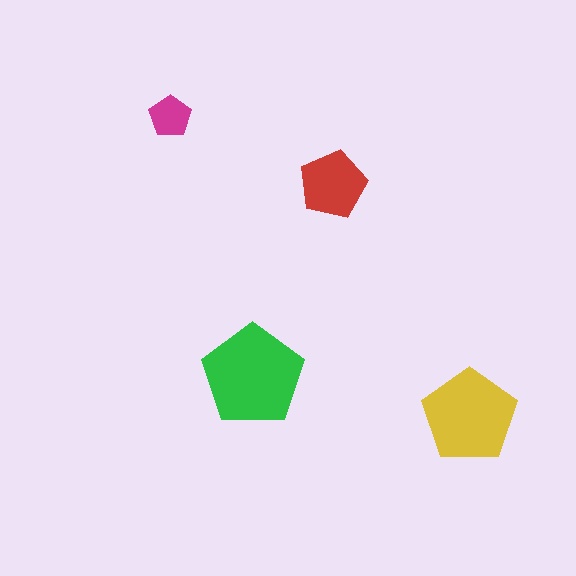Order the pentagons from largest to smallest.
the green one, the yellow one, the red one, the magenta one.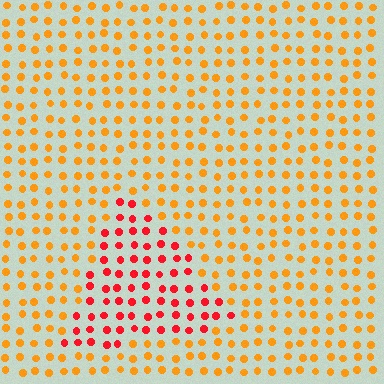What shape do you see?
I see a triangle.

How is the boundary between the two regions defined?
The boundary is defined purely by a slight shift in hue (about 40 degrees). Spacing, size, and orientation are identical on both sides.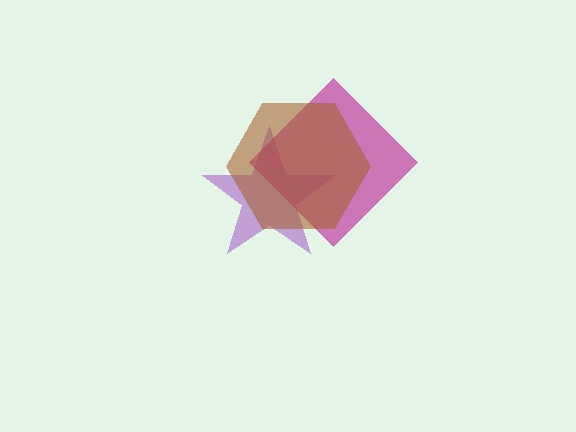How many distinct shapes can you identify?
There are 3 distinct shapes: a purple star, a magenta diamond, a brown hexagon.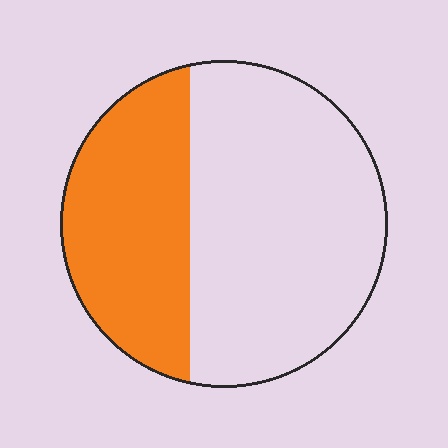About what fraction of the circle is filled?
About three eighths (3/8).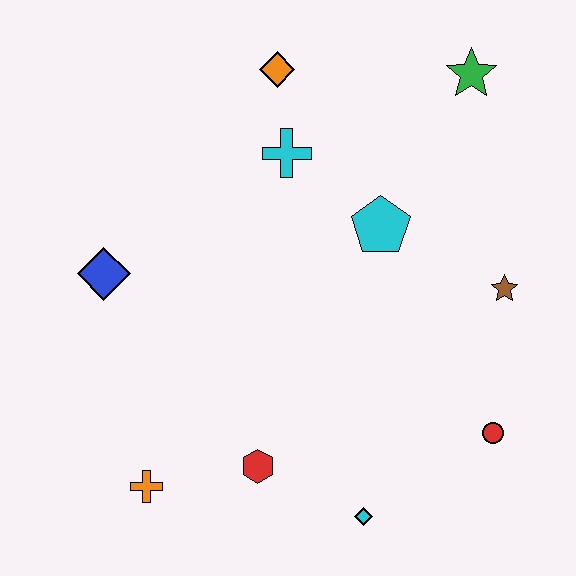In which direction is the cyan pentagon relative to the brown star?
The cyan pentagon is to the left of the brown star.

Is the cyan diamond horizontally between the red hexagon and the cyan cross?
No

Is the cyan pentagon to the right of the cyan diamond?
Yes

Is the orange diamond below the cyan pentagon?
No